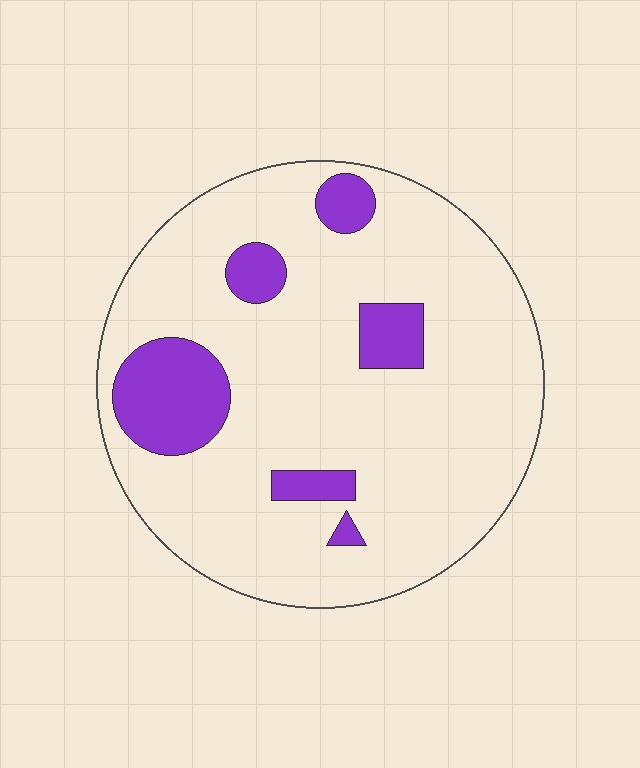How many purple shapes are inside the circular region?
6.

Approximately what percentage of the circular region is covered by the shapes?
Approximately 15%.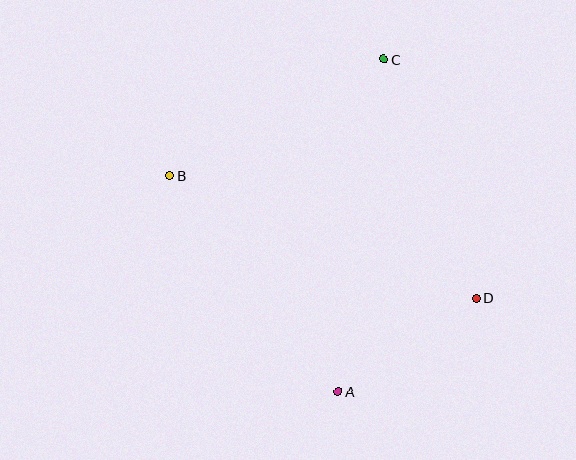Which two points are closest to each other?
Points A and D are closest to each other.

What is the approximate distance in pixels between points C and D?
The distance between C and D is approximately 256 pixels.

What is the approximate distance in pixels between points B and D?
The distance between B and D is approximately 330 pixels.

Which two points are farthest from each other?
Points A and C are farthest from each other.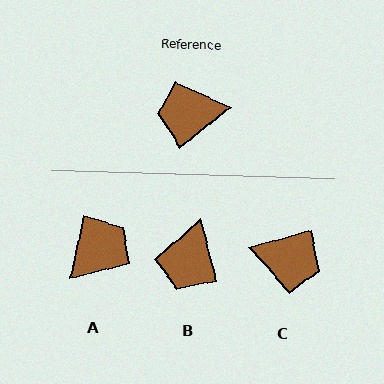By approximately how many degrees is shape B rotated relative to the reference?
Approximately 66 degrees counter-clockwise.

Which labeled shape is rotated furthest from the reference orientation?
C, about 157 degrees away.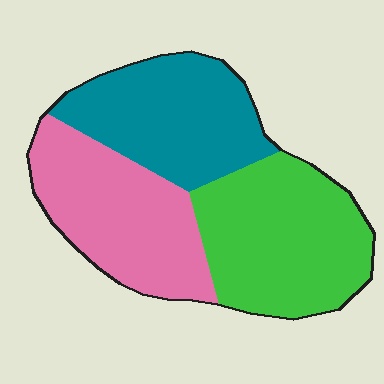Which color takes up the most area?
Green, at roughly 35%.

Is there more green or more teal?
Green.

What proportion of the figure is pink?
Pink covers 32% of the figure.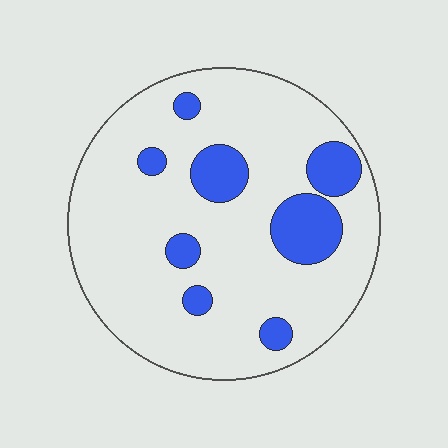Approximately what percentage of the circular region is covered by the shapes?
Approximately 15%.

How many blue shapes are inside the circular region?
8.